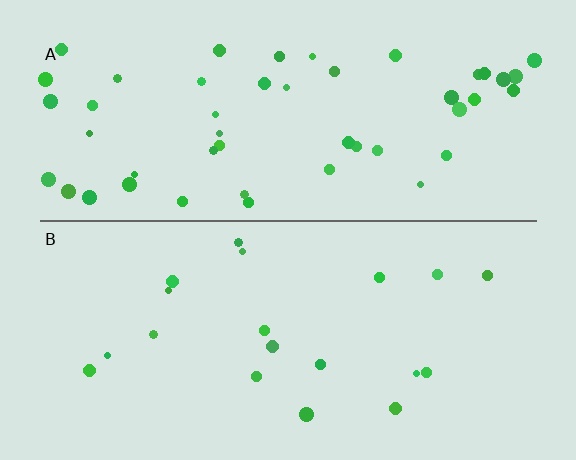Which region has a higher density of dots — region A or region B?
A (the top).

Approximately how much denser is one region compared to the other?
Approximately 2.5× — region A over region B.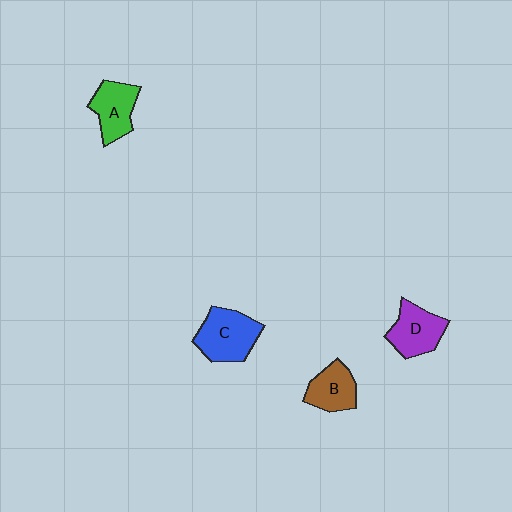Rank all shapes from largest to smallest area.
From largest to smallest: C (blue), D (purple), A (green), B (brown).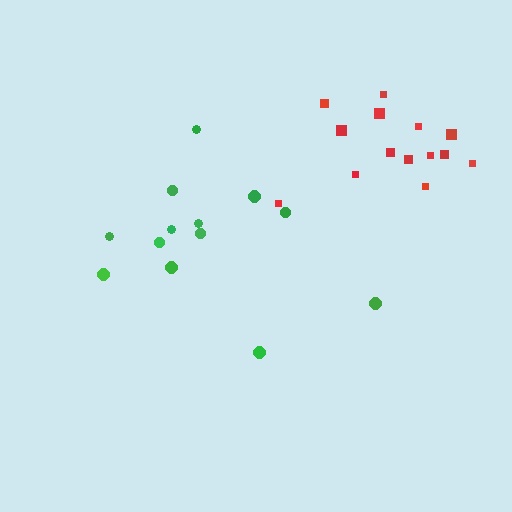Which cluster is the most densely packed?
Green.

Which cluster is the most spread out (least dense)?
Red.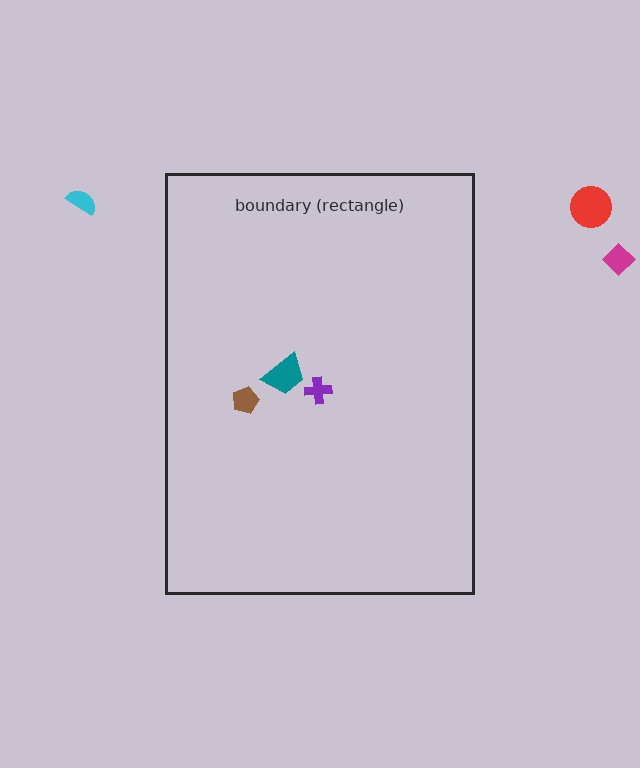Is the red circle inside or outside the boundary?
Outside.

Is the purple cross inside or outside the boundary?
Inside.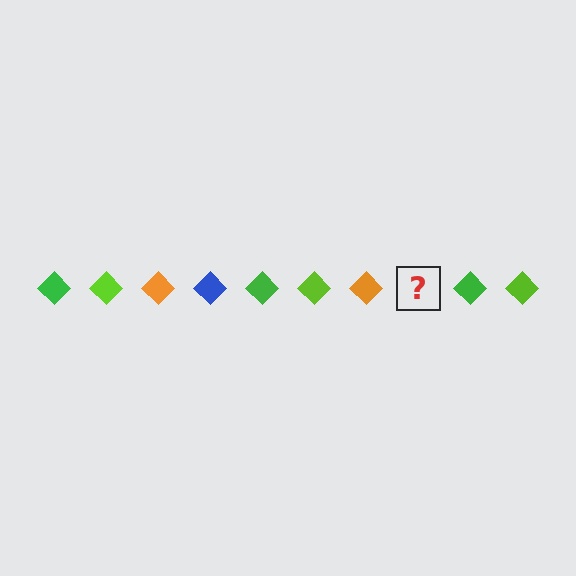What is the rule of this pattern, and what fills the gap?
The rule is that the pattern cycles through green, lime, orange, blue diamonds. The gap should be filled with a blue diamond.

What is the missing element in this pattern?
The missing element is a blue diamond.